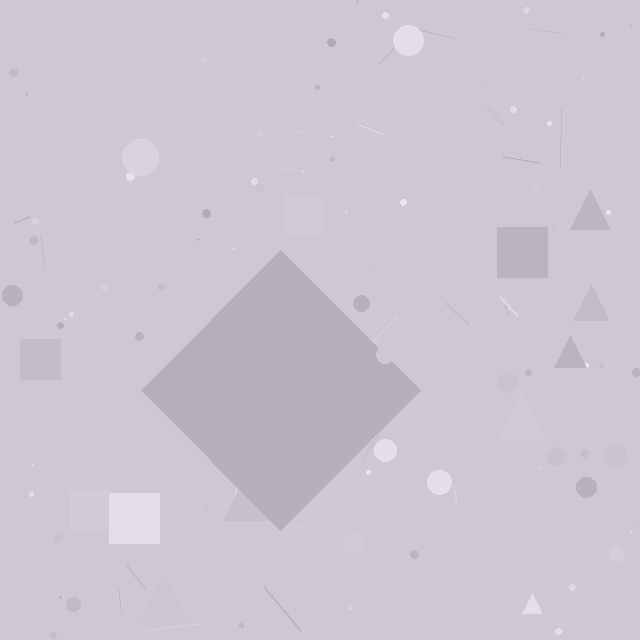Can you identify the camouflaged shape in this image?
The camouflaged shape is a diamond.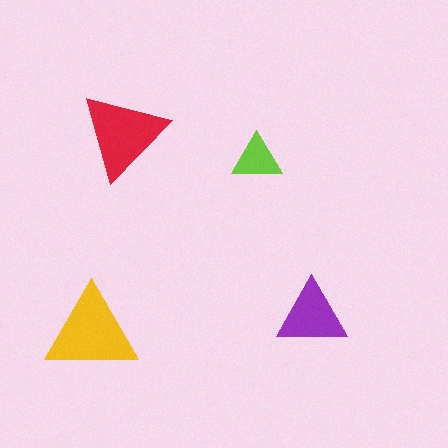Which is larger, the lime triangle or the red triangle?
The red one.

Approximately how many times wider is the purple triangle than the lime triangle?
About 1.5 times wider.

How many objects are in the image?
There are 4 objects in the image.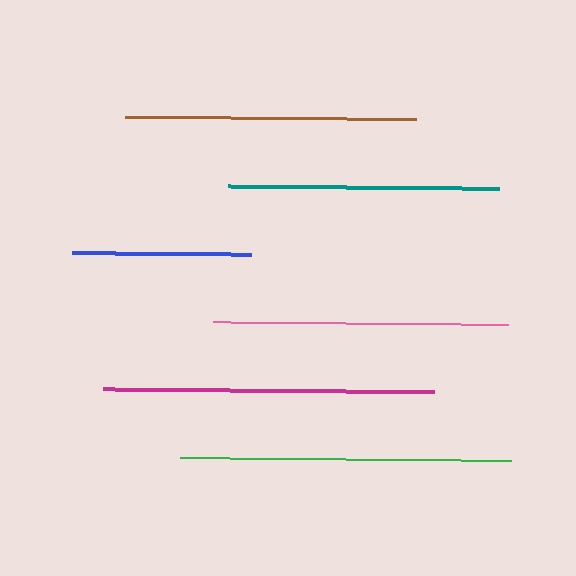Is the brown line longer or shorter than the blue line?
The brown line is longer than the blue line.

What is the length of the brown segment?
The brown segment is approximately 290 pixels long.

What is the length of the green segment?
The green segment is approximately 331 pixels long.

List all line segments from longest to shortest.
From longest to shortest: magenta, green, pink, brown, teal, blue.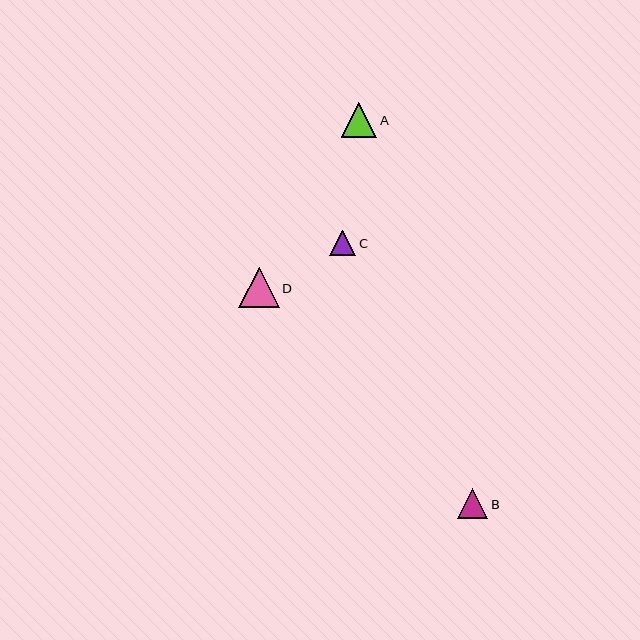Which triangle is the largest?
Triangle D is the largest with a size of approximately 40 pixels.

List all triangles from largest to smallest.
From largest to smallest: D, A, B, C.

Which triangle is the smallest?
Triangle C is the smallest with a size of approximately 26 pixels.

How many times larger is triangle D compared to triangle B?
Triangle D is approximately 1.3 times the size of triangle B.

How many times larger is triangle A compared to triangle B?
Triangle A is approximately 1.2 times the size of triangle B.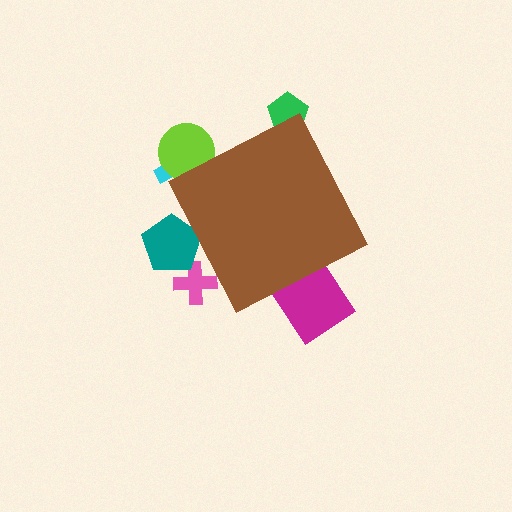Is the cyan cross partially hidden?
Yes, the cyan cross is partially hidden behind the brown diamond.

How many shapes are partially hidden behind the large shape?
6 shapes are partially hidden.